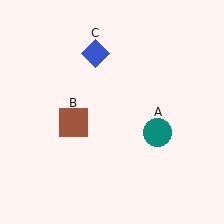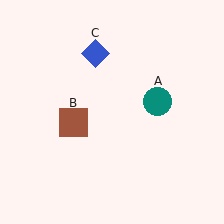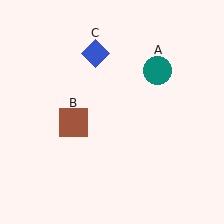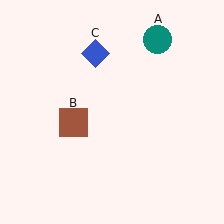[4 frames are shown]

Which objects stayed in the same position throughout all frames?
Brown square (object B) and blue diamond (object C) remained stationary.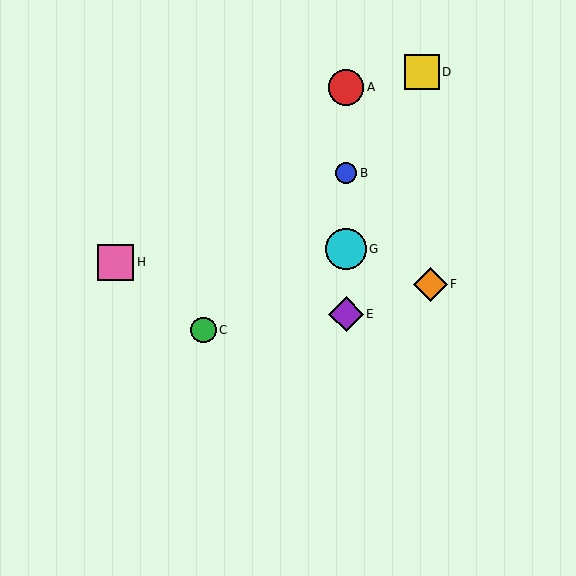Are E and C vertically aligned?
No, E is at x≈346 and C is at x≈204.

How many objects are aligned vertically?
4 objects (A, B, E, G) are aligned vertically.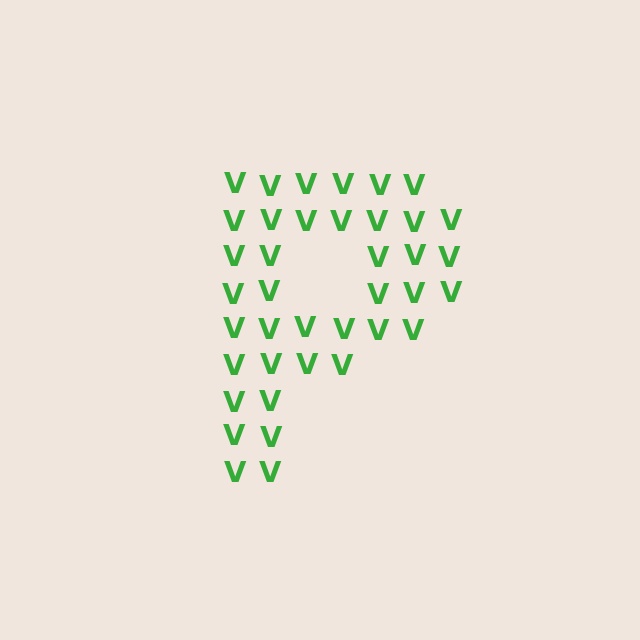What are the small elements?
The small elements are letter V's.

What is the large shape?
The large shape is the letter P.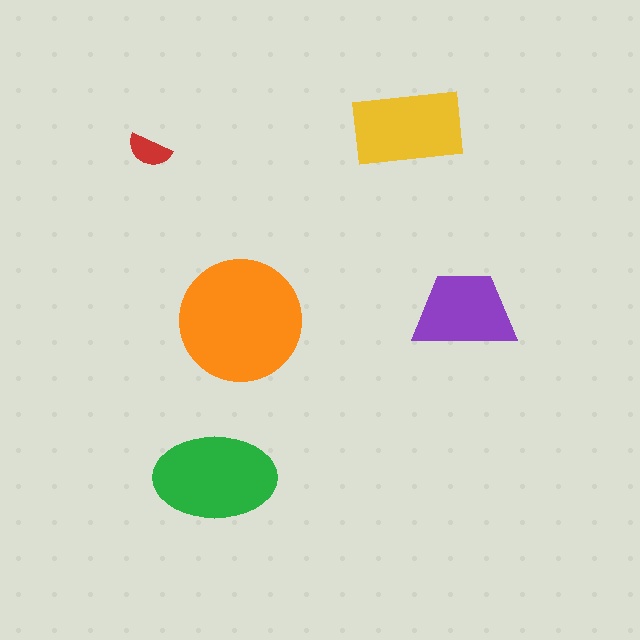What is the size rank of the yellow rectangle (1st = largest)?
3rd.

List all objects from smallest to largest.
The red semicircle, the purple trapezoid, the yellow rectangle, the green ellipse, the orange circle.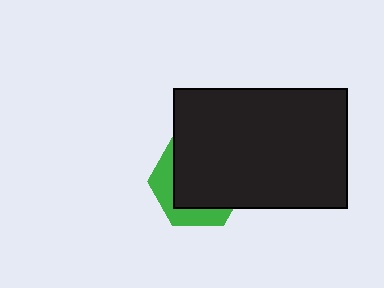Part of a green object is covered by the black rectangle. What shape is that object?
It is a hexagon.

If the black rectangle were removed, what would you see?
You would see the complete green hexagon.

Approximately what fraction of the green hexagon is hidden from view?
Roughly 69% of the green hexagon is hidden behind the black rectangle.